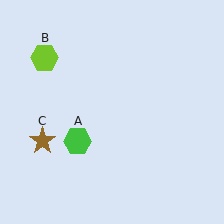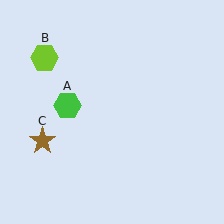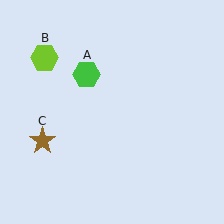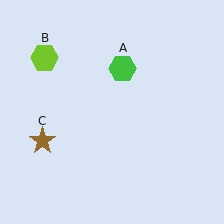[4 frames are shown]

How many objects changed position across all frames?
1 object changed position: green hexagon (object A).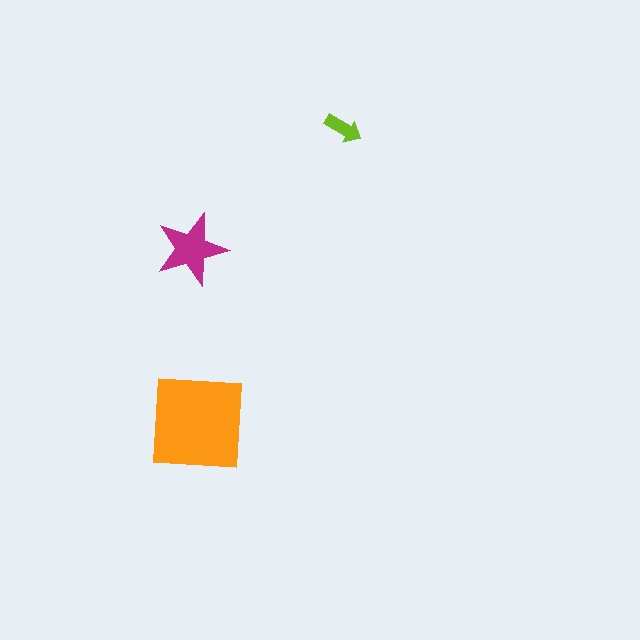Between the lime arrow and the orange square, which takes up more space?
The orange square.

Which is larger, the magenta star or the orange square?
The orange square.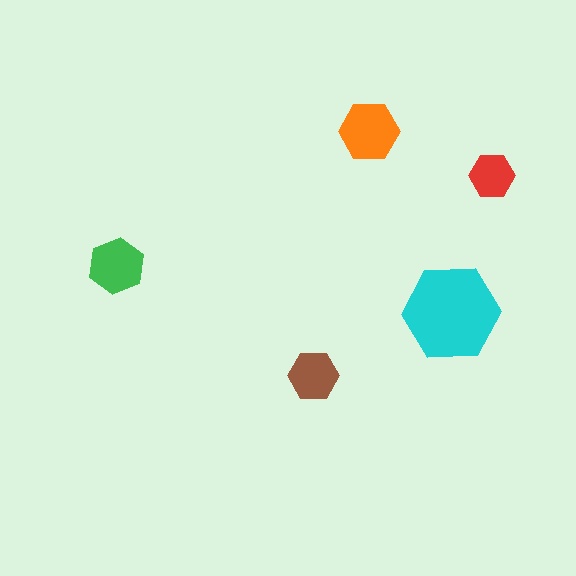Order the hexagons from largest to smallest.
the cyan one, the orange one, the green one, the brown one, the red one.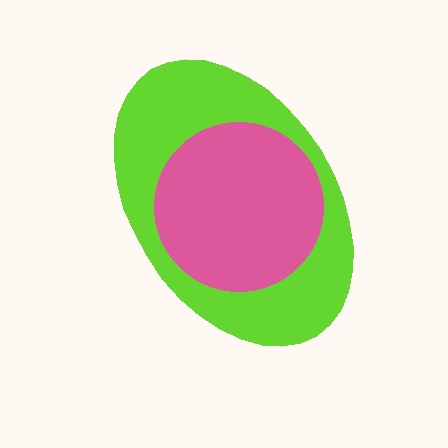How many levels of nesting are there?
2.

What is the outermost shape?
The lime ellipse.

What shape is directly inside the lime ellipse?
The pink circle.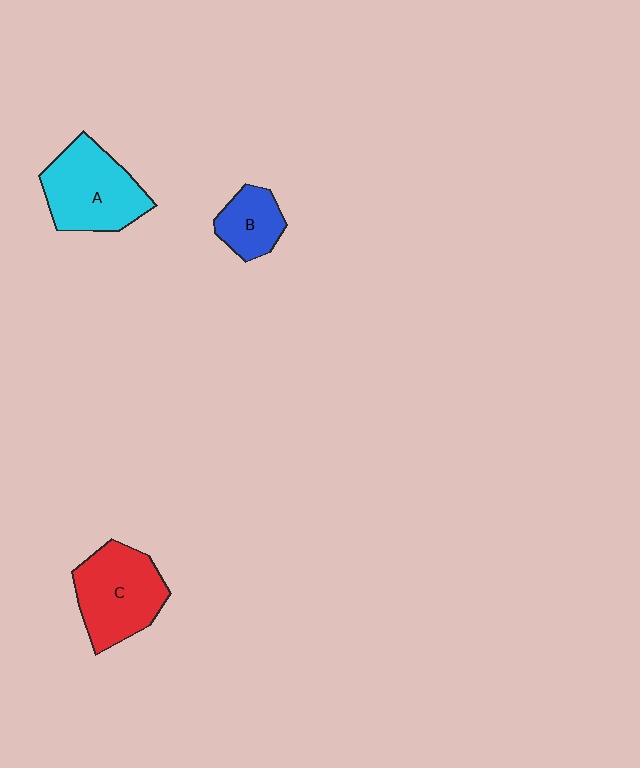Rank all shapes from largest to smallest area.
From largest to smallest: A (cyan), C (red), B (blue).